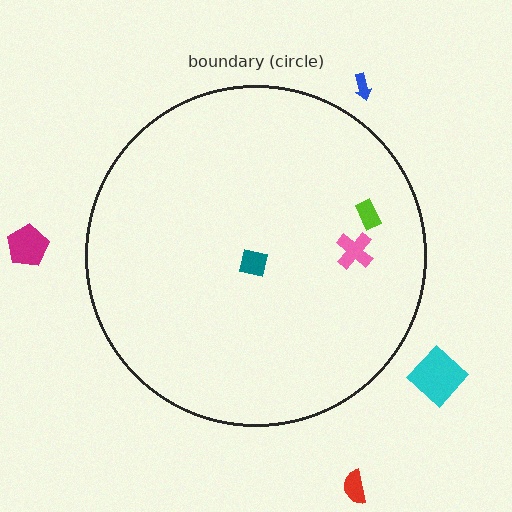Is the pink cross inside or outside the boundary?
Inside.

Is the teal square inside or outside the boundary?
Inside.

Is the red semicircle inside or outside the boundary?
Outside.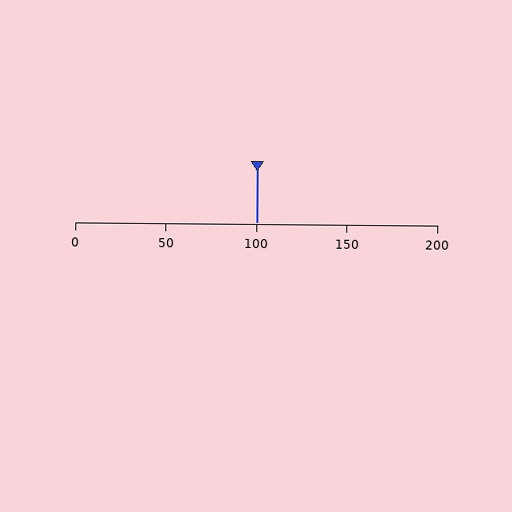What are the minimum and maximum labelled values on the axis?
The axis runs from 0 to 200.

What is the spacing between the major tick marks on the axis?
The major ticks are spaced 50 apart.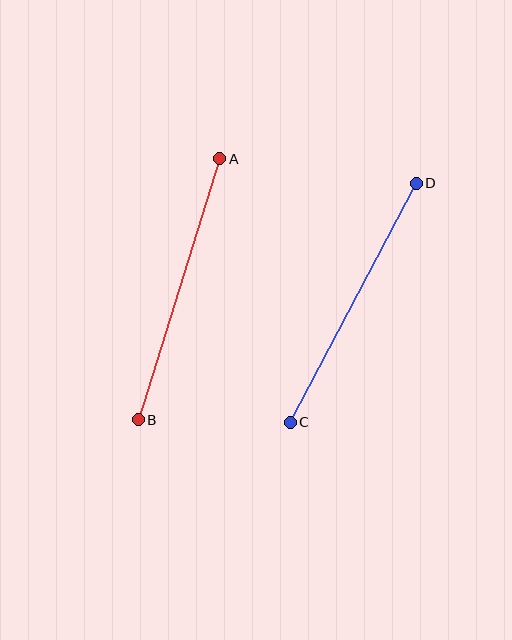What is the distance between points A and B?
The distance is approximately 273 pixels.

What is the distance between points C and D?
The distance is approximately 270 pixels.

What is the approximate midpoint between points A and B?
The midpoint is at approximately (179, 289) pixels.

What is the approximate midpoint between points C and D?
The midpoint is at approximately (353, 303) pixels.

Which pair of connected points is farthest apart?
Points A and B are farthest apart.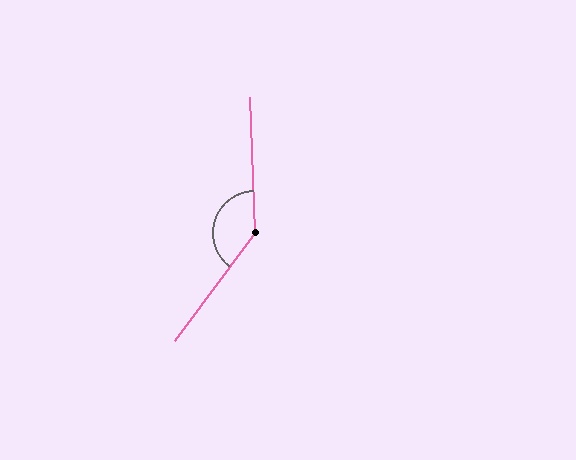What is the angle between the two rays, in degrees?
Approximately 141 degrees.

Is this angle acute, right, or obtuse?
It is obtuse.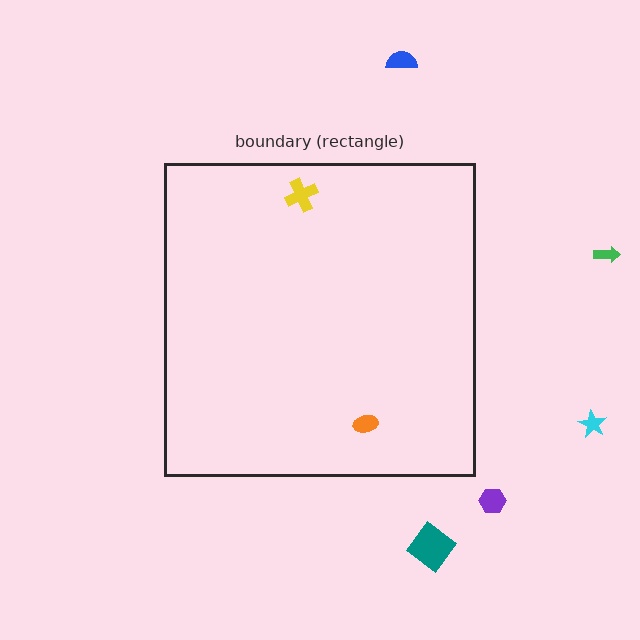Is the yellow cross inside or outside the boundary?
Inside.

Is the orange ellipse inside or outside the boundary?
Inside.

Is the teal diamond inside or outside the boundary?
Outside.